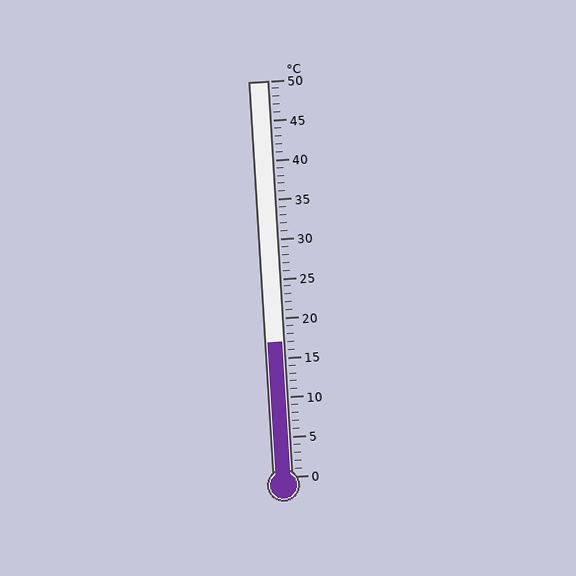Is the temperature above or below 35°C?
The temperature is below 35°C.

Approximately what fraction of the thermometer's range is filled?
The thermometer is filled to approximately 35% of its range.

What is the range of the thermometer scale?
The thermometer scale ranges from 0°C to 50°C.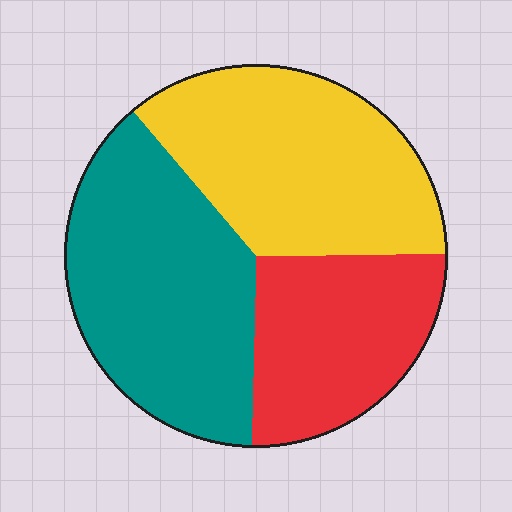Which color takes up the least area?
Red, at roughly 25%.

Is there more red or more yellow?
Yellow.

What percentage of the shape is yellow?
Yellow covers 36% of the shape.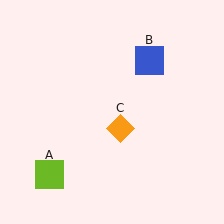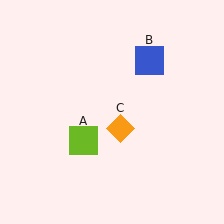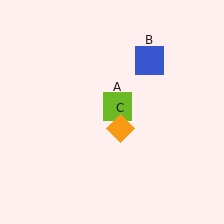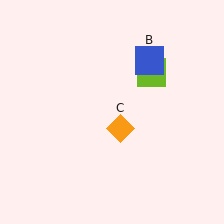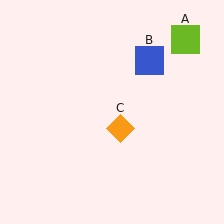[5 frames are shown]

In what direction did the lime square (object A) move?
The lime square (object A) moved up and to the right.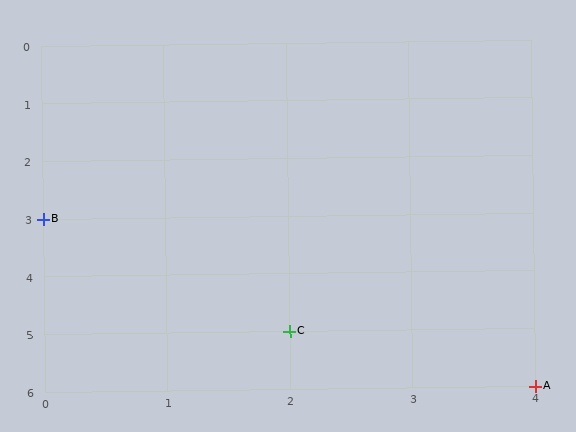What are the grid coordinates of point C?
Point C is at grid coordinates (2, 5).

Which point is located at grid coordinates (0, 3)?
Point B is at (0, 3).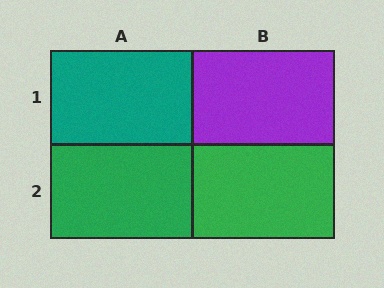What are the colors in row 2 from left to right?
Green, green.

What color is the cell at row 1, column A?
Teal.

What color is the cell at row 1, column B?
Purple.